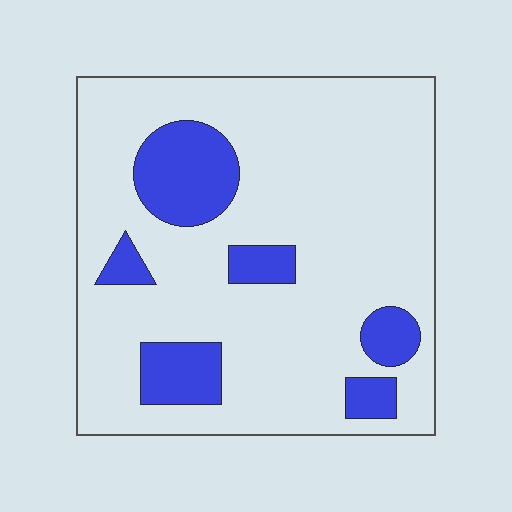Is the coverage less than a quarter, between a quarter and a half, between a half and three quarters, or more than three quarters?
Less than a quarter.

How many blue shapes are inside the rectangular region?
6.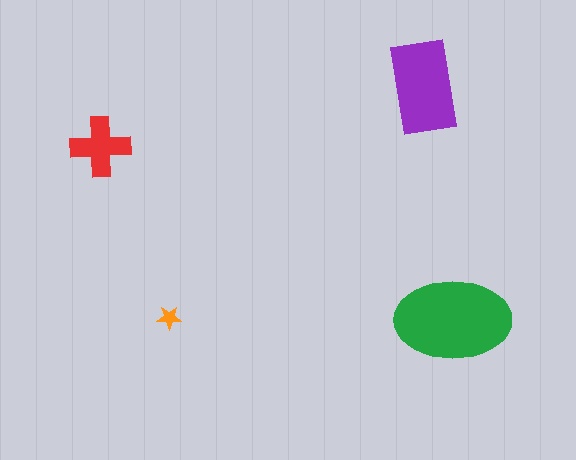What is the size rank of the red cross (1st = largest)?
3rd.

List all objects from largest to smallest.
The green ellipse, the purple rectangle, the red cross, the orange star.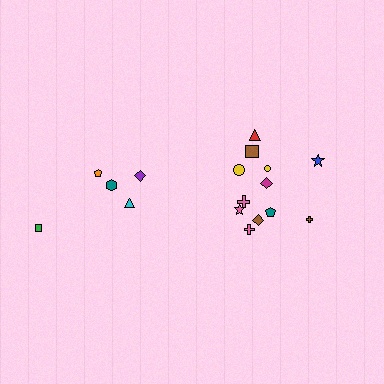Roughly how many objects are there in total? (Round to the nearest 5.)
Roughly 15 objects in total.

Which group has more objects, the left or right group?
The right group.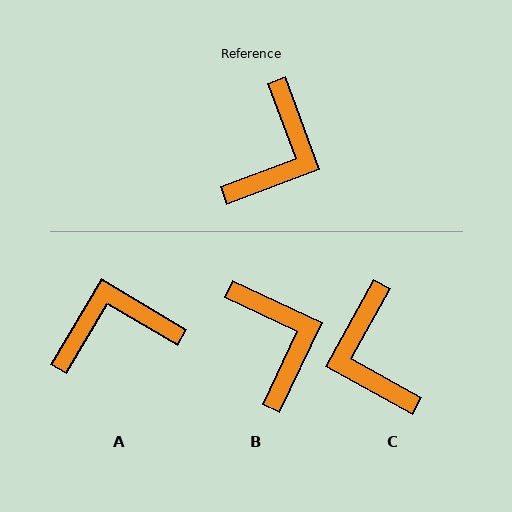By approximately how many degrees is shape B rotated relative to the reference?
Approximately 44 degrees counter-clockwise.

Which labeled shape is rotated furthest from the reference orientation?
C, about 139 degrees away.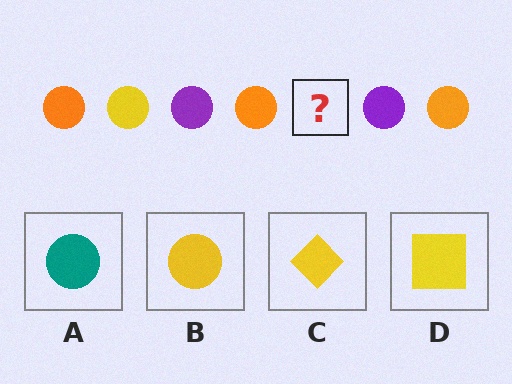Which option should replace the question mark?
Option B.